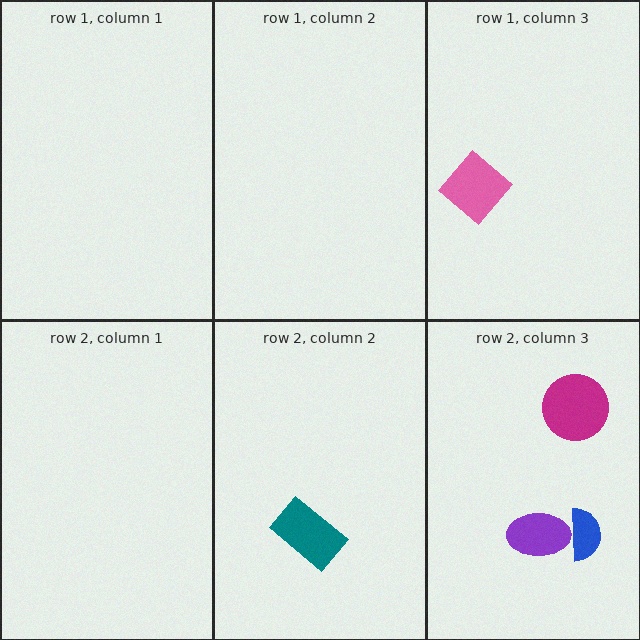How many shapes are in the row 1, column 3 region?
1.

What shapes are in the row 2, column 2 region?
The teal rectangle.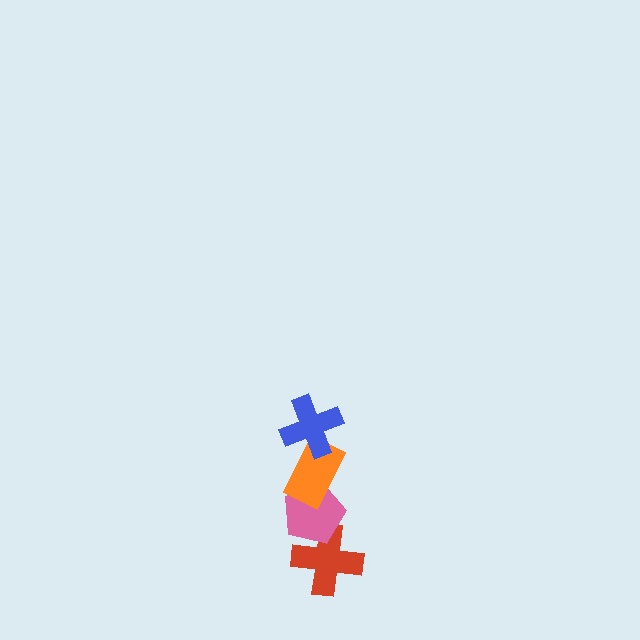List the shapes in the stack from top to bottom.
From top to bottom: the blue cross, the orange rectangle, the pink pentagon, the red cross.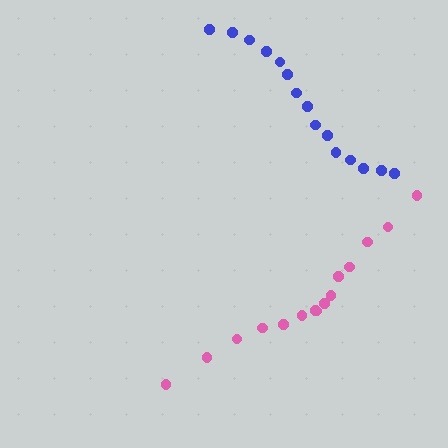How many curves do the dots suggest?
There are 2 distinct paths.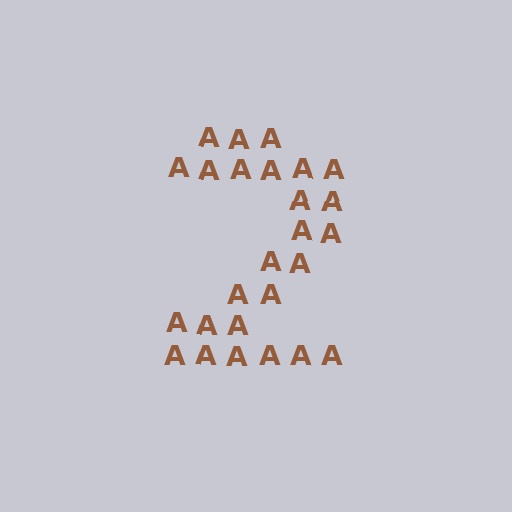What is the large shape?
The large shape is the digit 2.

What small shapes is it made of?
It is made of small letter A's.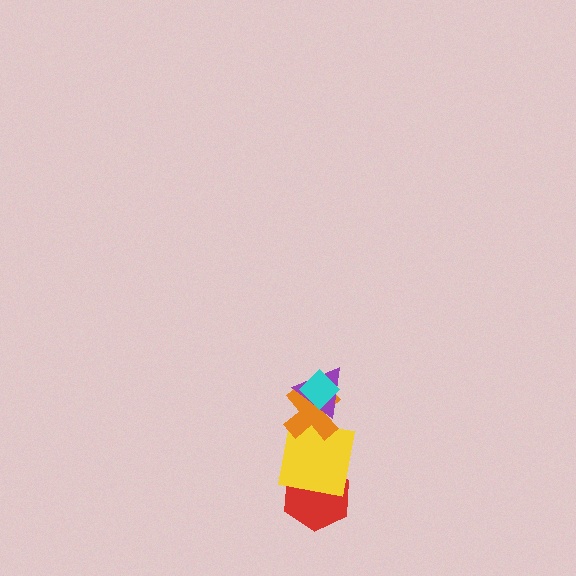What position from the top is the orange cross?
The orange cross is 3rd from the top.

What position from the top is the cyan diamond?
The cyan diamond is 1st from the top.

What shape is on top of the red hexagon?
The yellow square is on top of the red hexagon.